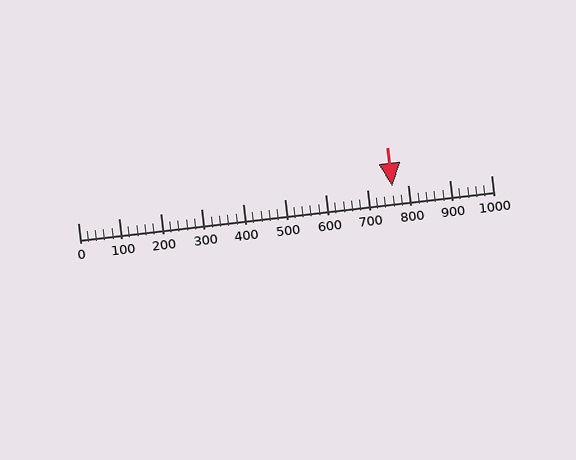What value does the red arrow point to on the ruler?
The red arrow points to approximately 762.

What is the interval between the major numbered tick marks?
The major tick marks are spaced 100 units apart.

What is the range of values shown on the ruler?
The ruler shows values from 0 to 1000.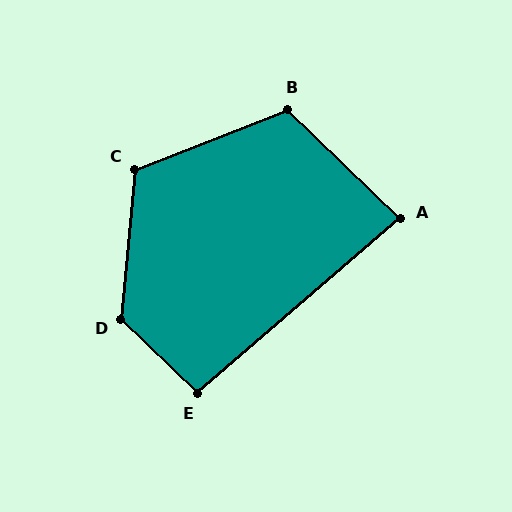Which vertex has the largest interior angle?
D, at approximately 129 degrees.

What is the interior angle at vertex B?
Approximately 115 degrees (obtuse).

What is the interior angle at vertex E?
Approximately 95 degrees (obtuse).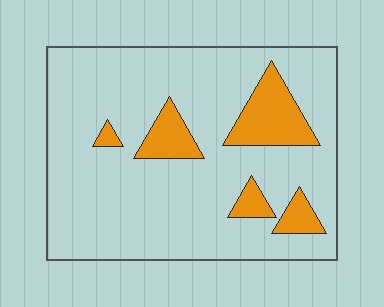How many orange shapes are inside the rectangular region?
5.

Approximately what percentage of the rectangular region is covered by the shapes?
Approximately 15%.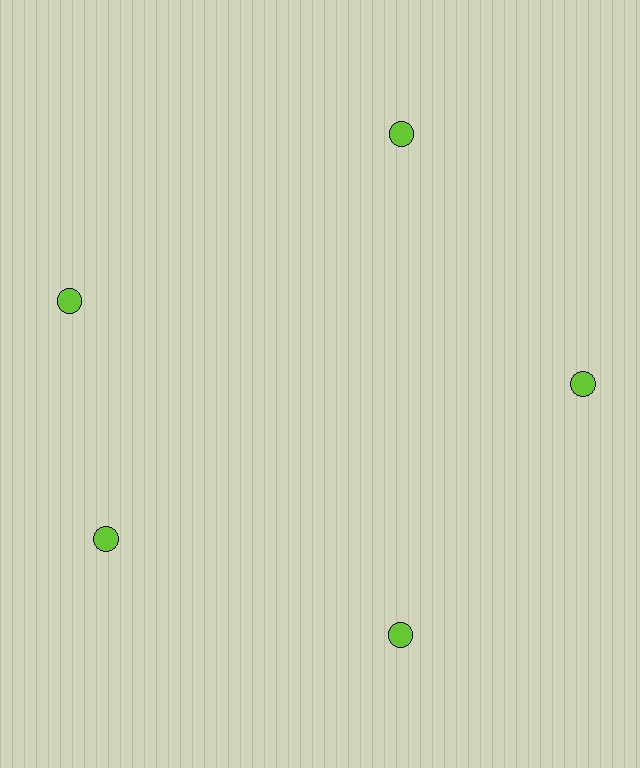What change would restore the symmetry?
The symmetry would be restored by rotating it back into even spacing with its neighbors so that all 5 circles sit at equal angles and equal distance from the center.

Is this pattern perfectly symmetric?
No. The 5 lime circles are arranged in a ring, but one element near the 10 o'clock position is rotated out of alignment along the ring, breaking the 5-fold rotational symmetry.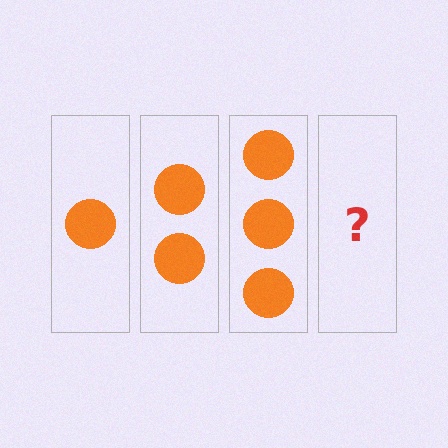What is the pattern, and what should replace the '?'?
The pattern is that each step adds one more circle. The '?' should be 4 circles.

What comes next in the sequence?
The next element should be 4 circles.